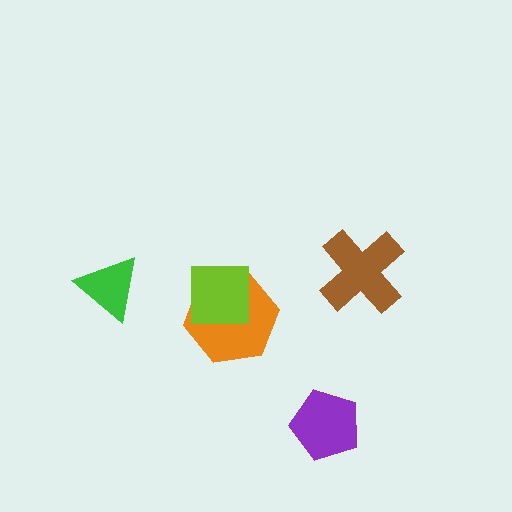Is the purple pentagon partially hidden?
No, no other shape covers it.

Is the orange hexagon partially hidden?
Yes, it is partially covered by another shape.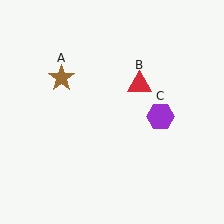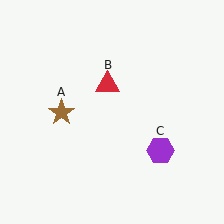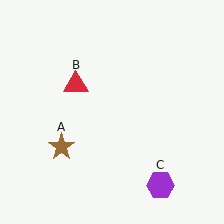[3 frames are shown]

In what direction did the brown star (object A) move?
The brown star (object A) moved down.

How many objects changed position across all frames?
3 objects changed position: brown star (object A), red triangle (object B), purple hexagon (object C).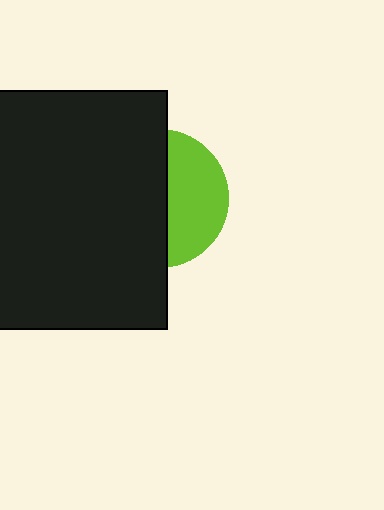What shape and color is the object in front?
The object in front is a black rectangle.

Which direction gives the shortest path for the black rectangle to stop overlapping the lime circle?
Moving left gives the shortest separation.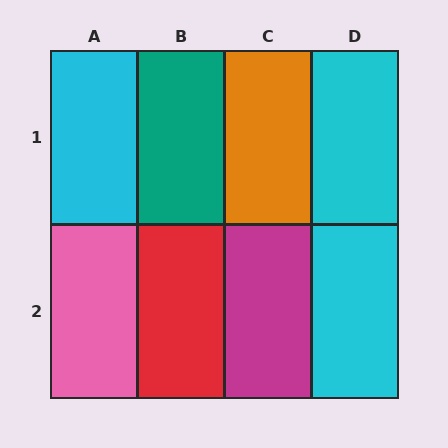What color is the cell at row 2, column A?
Pink.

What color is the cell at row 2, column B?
Red.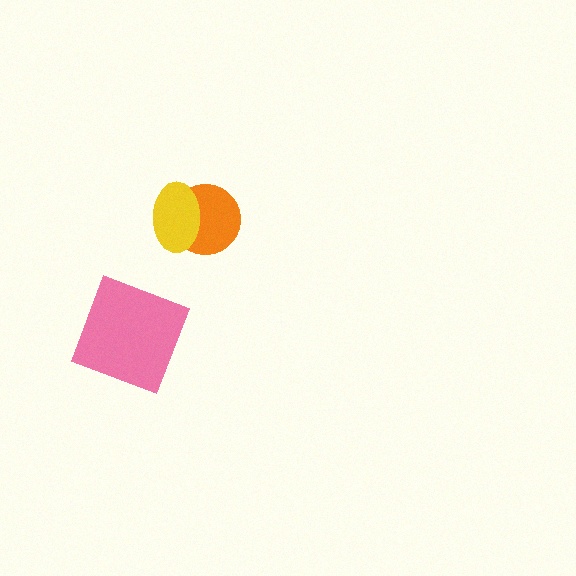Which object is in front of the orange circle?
The yellow ellipse is in front of the orange circle.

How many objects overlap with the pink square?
0 objects overlap with the pink square.